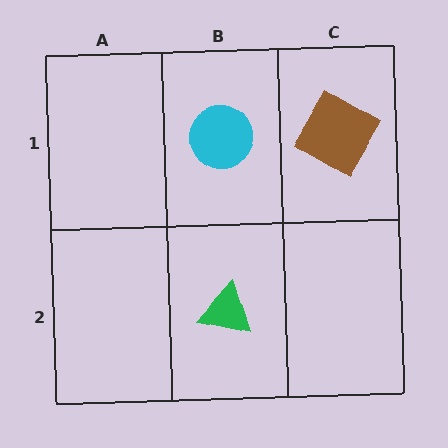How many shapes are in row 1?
2 shapes.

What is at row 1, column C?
A brown diamond.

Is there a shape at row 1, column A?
No, that cell is empty.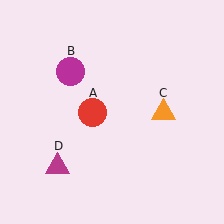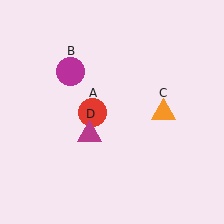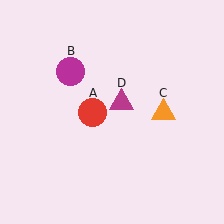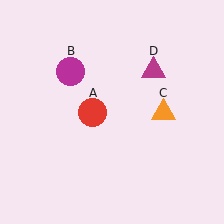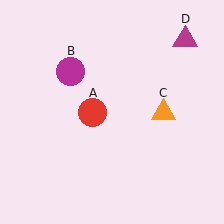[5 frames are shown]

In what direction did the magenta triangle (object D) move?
The magenta triangle (object D) moved up and to the right.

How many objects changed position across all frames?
1 object changed position: magenta triangle (object D).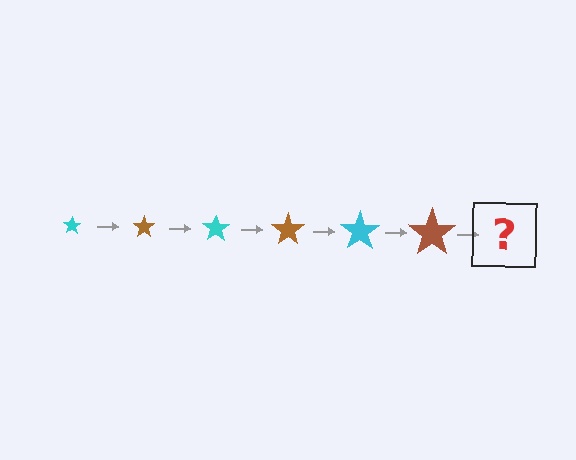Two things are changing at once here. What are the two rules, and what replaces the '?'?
The two rules are that the star grows larger each step and the color cycles through cyan and brown. The '?' should be a cyan star, larger than the previous one.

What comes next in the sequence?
The next element should be a cyan star, larger than the previous one.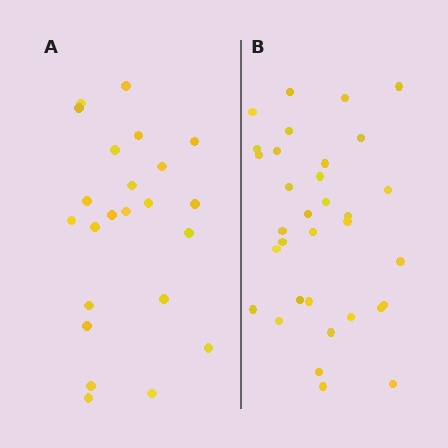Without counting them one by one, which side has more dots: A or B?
Region B (the right region) has more dots.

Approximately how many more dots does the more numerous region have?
Region B has roughly 10 or so more dots than region A.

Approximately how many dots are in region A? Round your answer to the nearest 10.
About 20 dots. (The exact count is 23, which rounds to 20.)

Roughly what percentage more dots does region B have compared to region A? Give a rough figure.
About 45% more.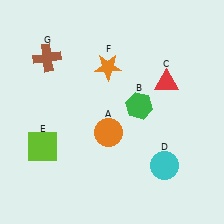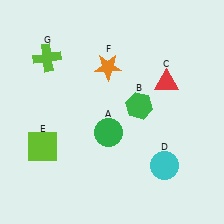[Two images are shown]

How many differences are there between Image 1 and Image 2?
There are 2 differences between the two images.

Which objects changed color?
A changed from orange to green. G changed from brown to lime.